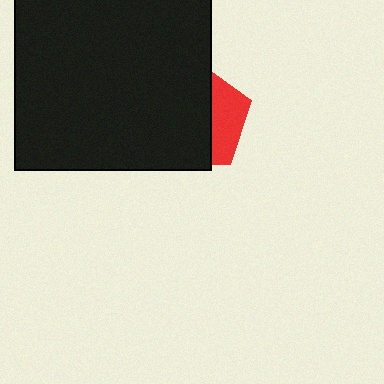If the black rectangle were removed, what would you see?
You would see the complete red pentagon.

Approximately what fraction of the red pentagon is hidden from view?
Roughly 68% of the red pentagon is hidden behind the black rectangle.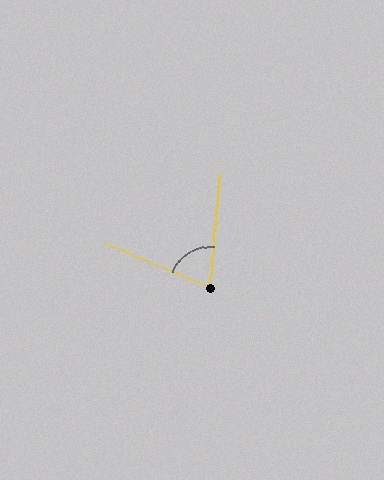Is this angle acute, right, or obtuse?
It is acute.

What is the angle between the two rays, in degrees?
Approximately 72 degrees.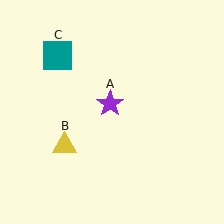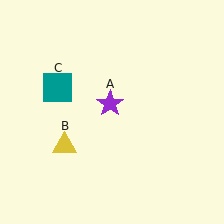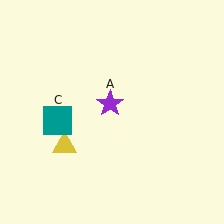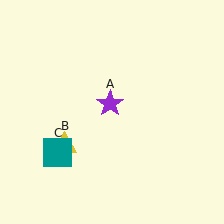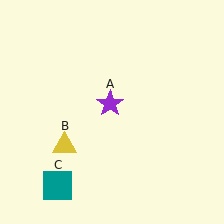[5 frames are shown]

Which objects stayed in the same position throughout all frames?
Purple star (object A) and yellow triangle (object B) remained stationary.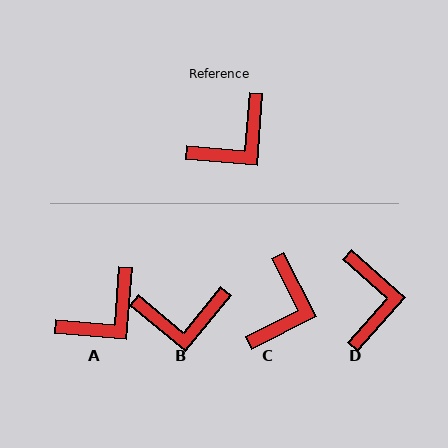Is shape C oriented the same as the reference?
No, it is off by about 32 degrees.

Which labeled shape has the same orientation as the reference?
A.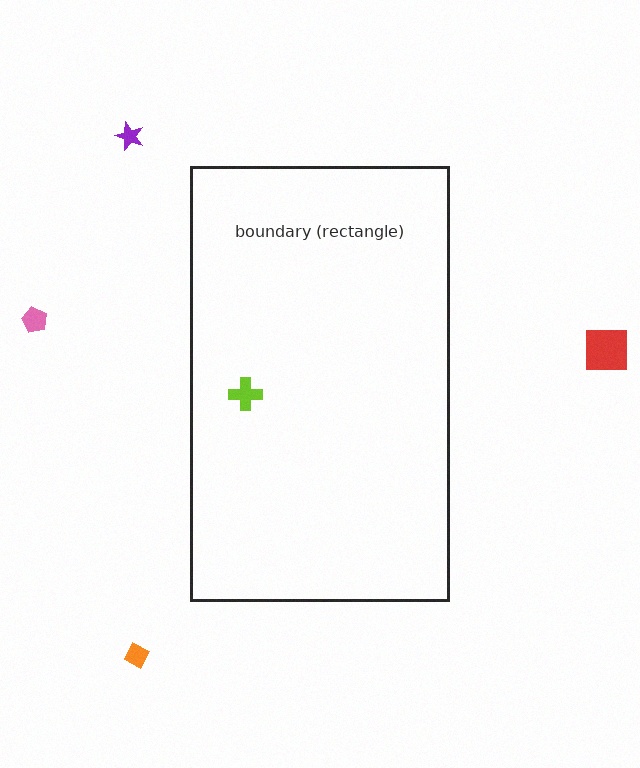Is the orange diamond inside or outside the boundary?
Outside.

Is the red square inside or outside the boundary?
Outside.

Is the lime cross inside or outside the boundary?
Inside.